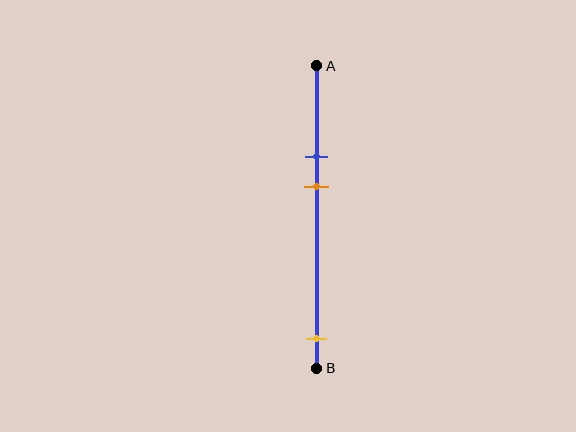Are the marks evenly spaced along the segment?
No, the marks are not evenly spaced.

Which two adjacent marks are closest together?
The blue and orange marks are the closest adjacent pair.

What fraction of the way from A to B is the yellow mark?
The yellow mark is approximately 90% (0.9) of the way from A to B.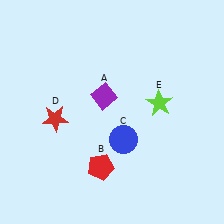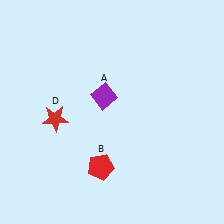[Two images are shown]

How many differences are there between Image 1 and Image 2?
There are 2 differences between the two images.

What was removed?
The lime star (E), the blue circle (C) were removed in Image 2.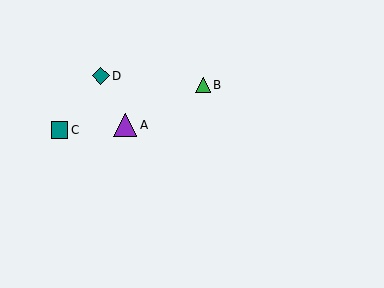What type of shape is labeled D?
Shape D is a teal diamond.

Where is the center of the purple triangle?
The center of the purple triangle is at (125, 125).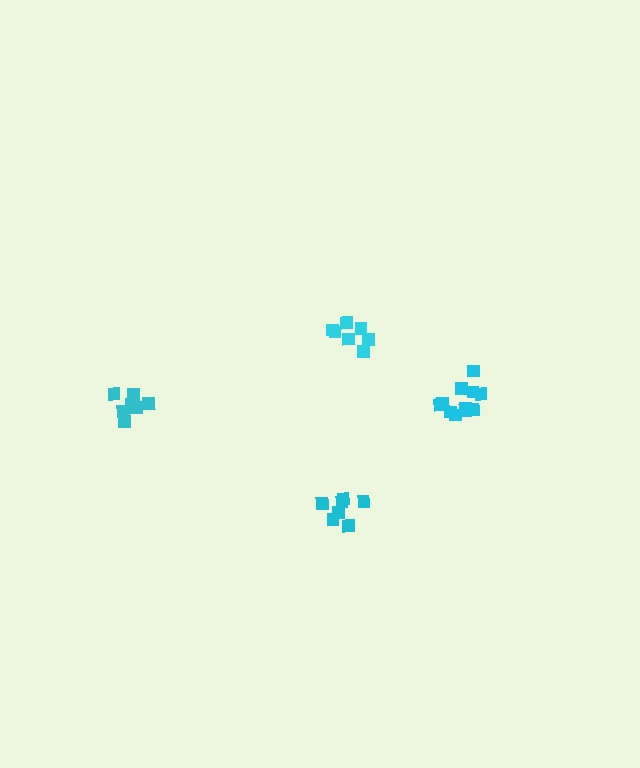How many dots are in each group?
Group 1: 7 dots, Group 2: 7 dots, Group 3: 11 dots, Group 4: 7 dots (32 total).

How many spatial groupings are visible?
There are 4 spatial groupings.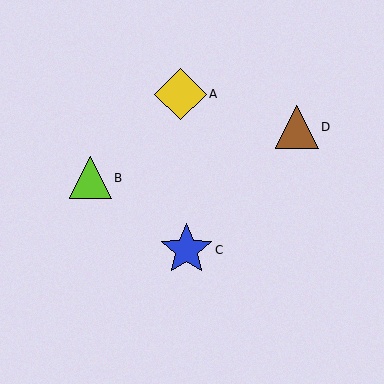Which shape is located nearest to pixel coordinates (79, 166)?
The lime triangle (labeled B) at (90, 178) is nearest to that location.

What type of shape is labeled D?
Shape D is a brown triangle.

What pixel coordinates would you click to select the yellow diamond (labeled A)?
Click at (181, 94) to select the yellow diamond A.